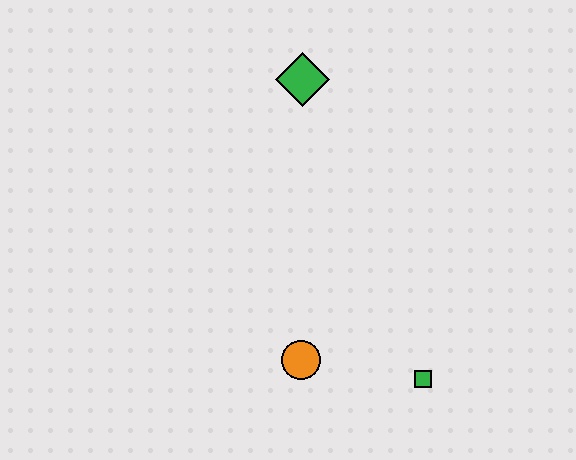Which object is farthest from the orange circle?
The green diamond is farthest from the orange circle.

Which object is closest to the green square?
The orange circle is closest to the green square.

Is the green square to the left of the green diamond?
No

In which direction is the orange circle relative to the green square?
The orange circle is to the left of the green square.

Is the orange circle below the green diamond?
Yes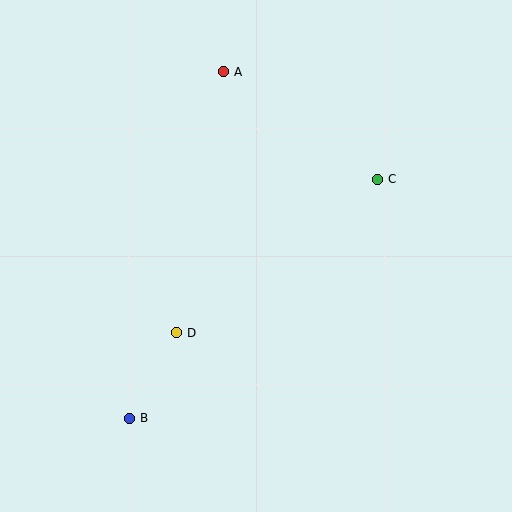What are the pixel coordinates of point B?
Point B is at (129, 418).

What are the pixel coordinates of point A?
Point A is at (223, 72).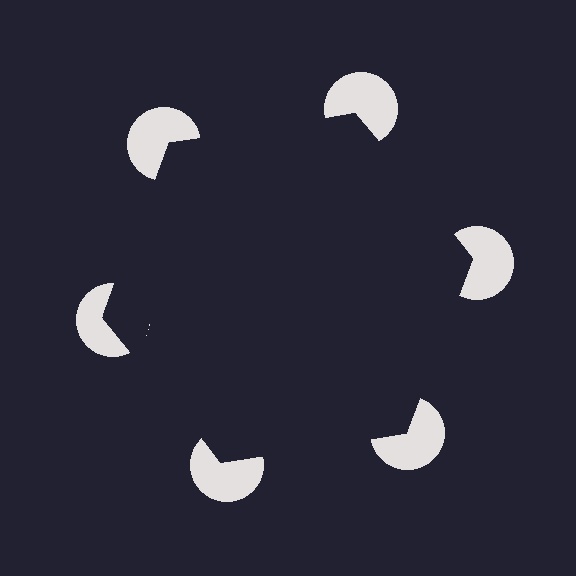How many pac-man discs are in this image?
There are 6 — one at each vertex of the illusory hexagon.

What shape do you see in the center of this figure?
An illusory hexagon — its edges are inferred from the aligned wedge cuts in the pac-man discs, not physically drawn.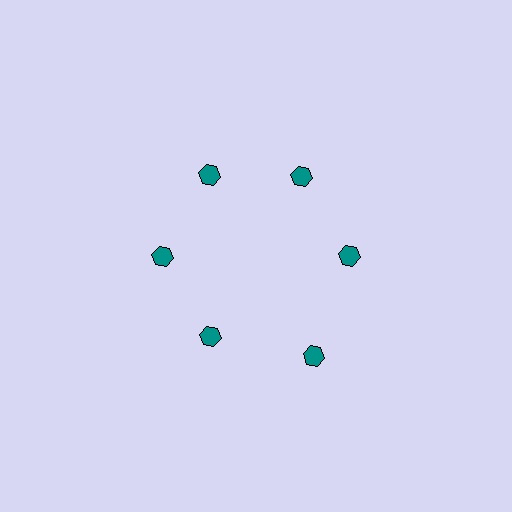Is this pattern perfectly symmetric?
No. The 6 teal hexagons are arranged in a ring, but one element near the 5 o'clock position is pushed outward from the center, breaking the 6-fold rotational symmetry.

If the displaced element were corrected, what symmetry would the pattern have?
It would have 6-fold rotational symmetry — the pattern would map onto itself every 60 degrees.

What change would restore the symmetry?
The symmetry would be restored by moving it inward, back onto the ring so that all 6 hexagons sit at equal angles and equal distance from the center.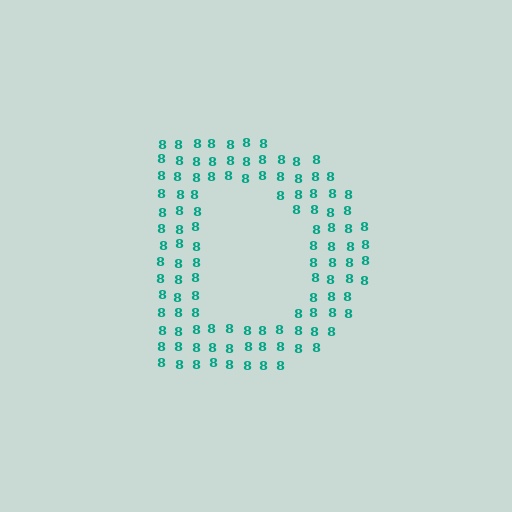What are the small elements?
The small elements are digit 8's.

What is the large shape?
The large shape is the letter D.